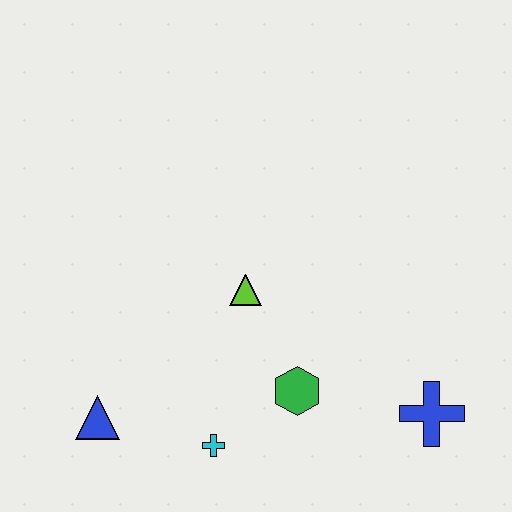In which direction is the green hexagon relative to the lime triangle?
The green hexagon is below the lime triangle.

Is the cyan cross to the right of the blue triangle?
Yes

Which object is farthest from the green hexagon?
The blue triangle is farthest from the green hexagon.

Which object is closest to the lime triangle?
The green hexagon is closest to the lime triangle.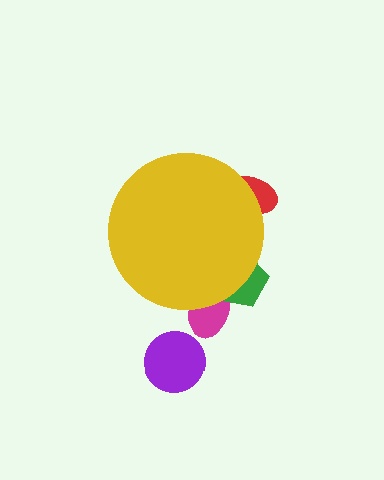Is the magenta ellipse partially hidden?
Yes, the magenta ellipse is partially hidden behind the yellow circle.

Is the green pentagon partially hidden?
Yes, the green pentagon is partially hidden behind the yellow circle.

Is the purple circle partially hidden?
No, the purple circle is fully visible.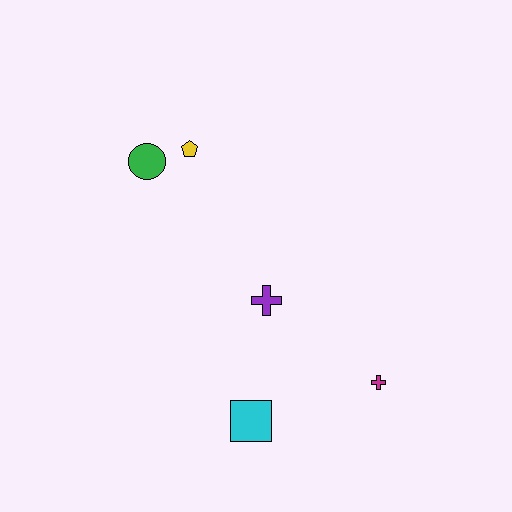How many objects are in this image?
There are 5 objects.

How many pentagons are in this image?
There is 1 pentagon.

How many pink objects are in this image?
There are no pink objects.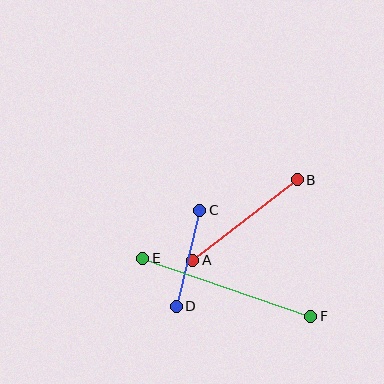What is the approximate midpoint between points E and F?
The midpoint is at approximately (226, 287) pixels.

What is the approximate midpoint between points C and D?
The midpoint is at approximately (188, 258) pixels.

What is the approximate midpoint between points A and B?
The midpoint is at approximately (245, 220) pixels.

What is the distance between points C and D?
The distance is approximately 98 pixels.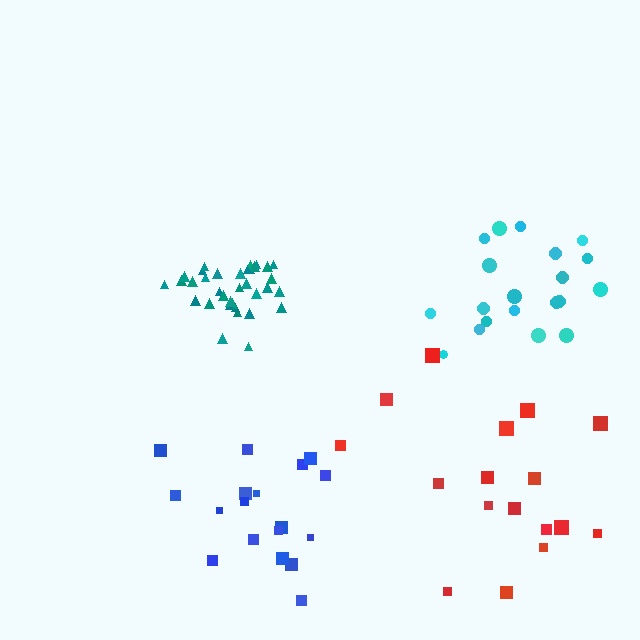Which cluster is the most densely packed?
Teal.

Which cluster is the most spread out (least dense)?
Red.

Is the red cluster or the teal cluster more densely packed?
Teal.